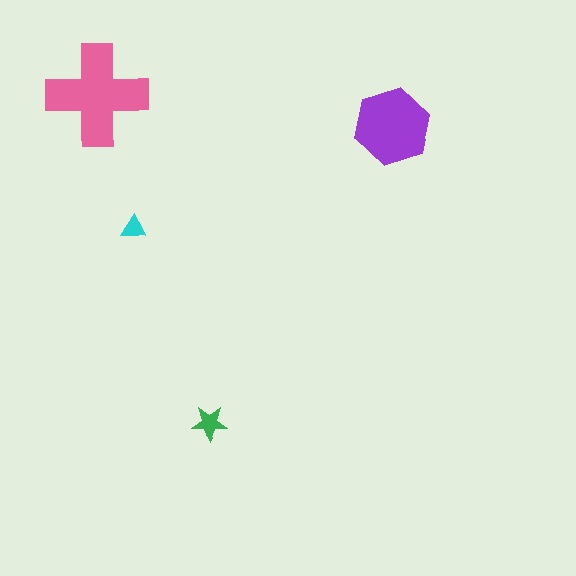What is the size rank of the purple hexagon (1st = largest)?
2nd.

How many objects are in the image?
There are 4 objects in the image.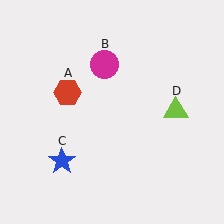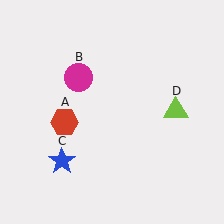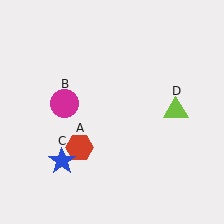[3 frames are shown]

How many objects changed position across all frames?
2 objects changed position: red hexagon (object A), magenta circle (object B).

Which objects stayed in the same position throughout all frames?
Blue star (object C) and lime triangle (object D) remained stationary.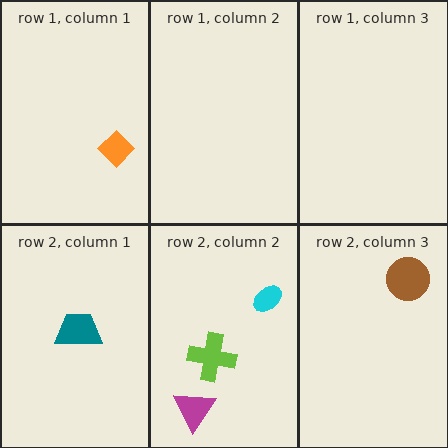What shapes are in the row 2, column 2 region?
The cyan ellipse, the magenta triangle, the lime cross.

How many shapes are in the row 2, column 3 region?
1.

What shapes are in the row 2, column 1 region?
The teal trapezoid.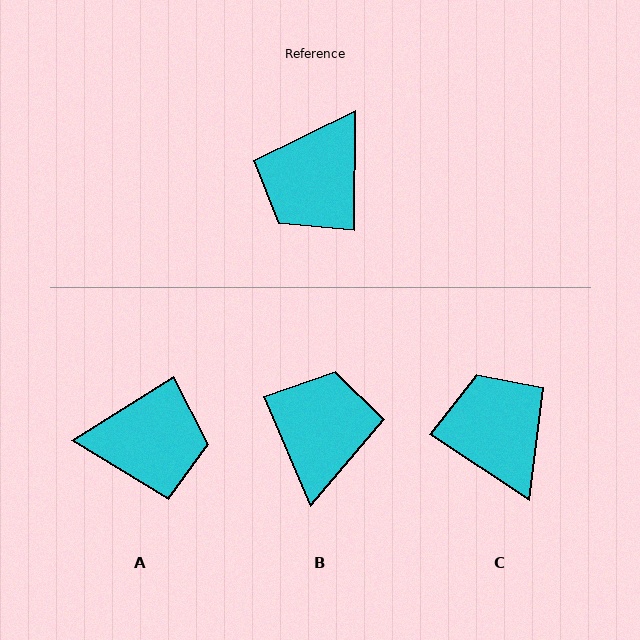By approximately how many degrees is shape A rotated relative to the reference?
Approximately 122 degrees counter-clockwise.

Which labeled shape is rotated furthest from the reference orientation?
B, about 156 degrees away.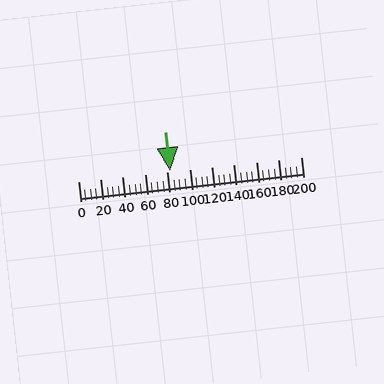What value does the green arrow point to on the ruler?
The green arrow points to approximately 83.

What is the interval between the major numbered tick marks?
The major tick marks are spaced 20 units apart.